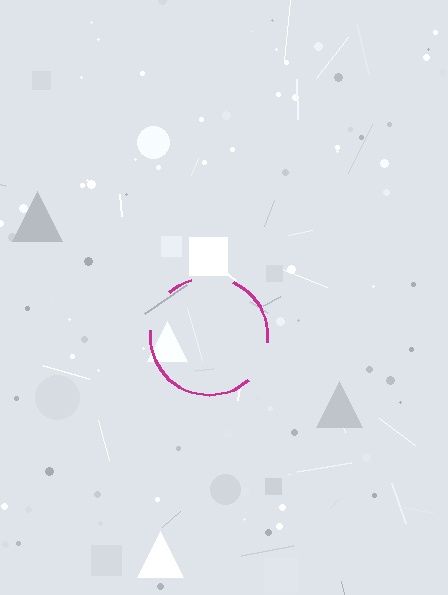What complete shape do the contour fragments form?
The contour fragments form a circle.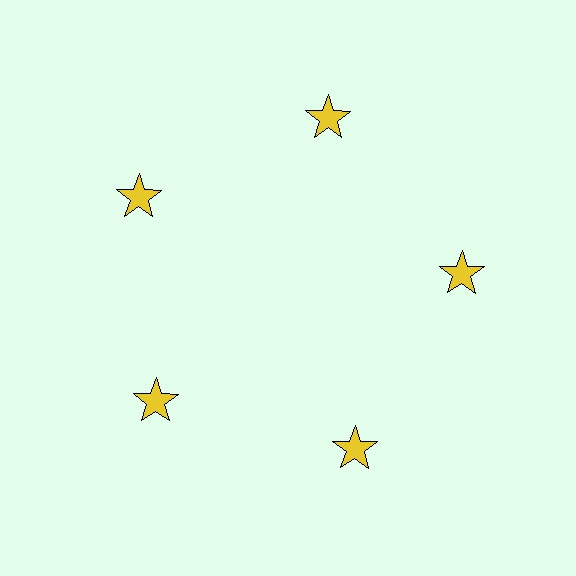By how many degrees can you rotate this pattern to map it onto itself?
The pattern maps onto itself every 72 degrees of rotation.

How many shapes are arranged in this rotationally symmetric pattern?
There are 5 shapes, arranged in 5 groups of 1.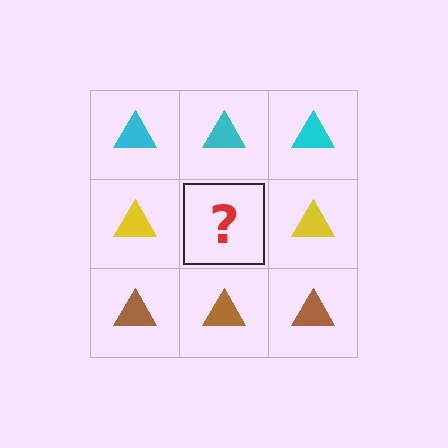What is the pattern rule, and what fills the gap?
The rule is that each row has a consistent color. The gap should be filled with a yellow triangle.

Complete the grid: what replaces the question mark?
The question mark should be replaced with a yellow triangle.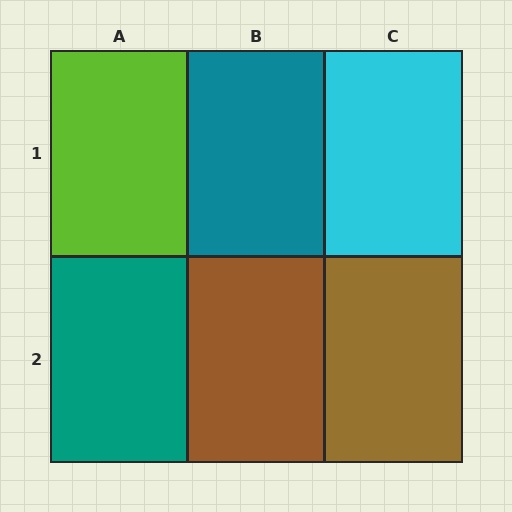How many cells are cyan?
1 cell is cyan.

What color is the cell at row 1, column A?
Lime.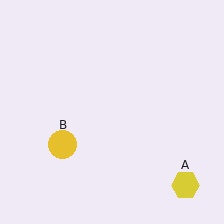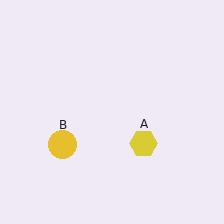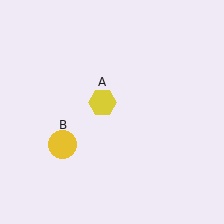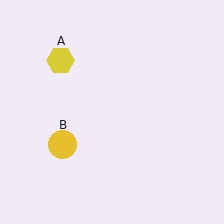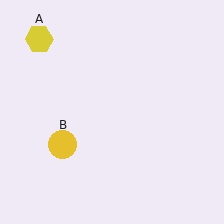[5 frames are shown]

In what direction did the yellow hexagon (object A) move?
The yellow hexagon (object A) moved up and to the left.